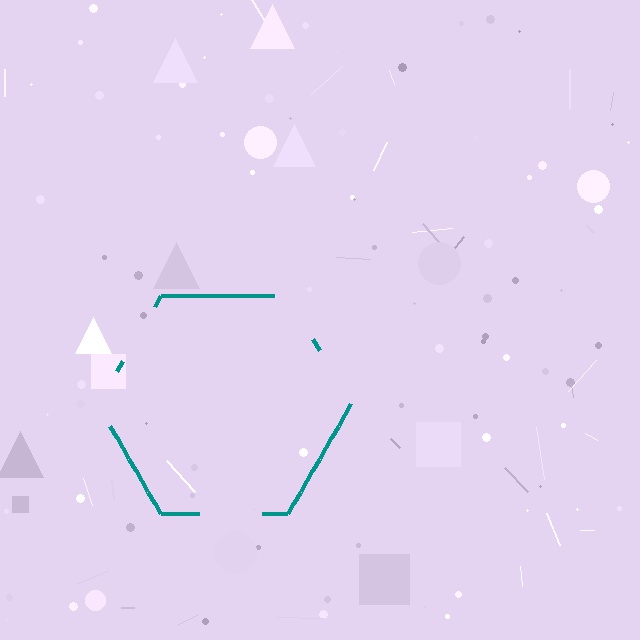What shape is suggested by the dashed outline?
The dashed outline suggests a hexagon.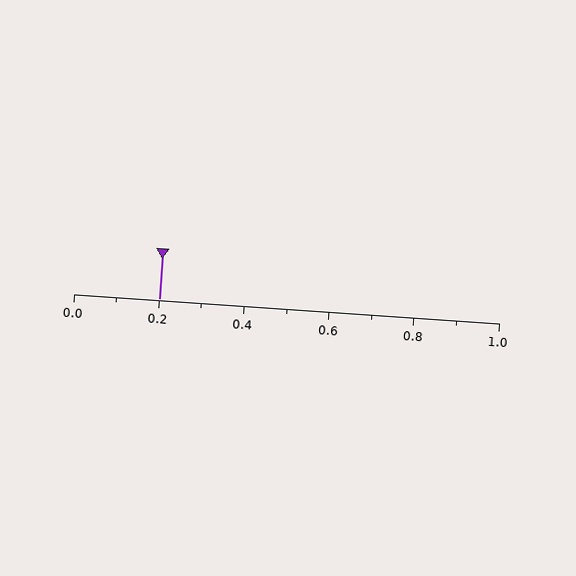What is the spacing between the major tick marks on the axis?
The major ticks are spaced 0.2 apart.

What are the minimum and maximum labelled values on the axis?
The axis runs from 0.0 to 1.0.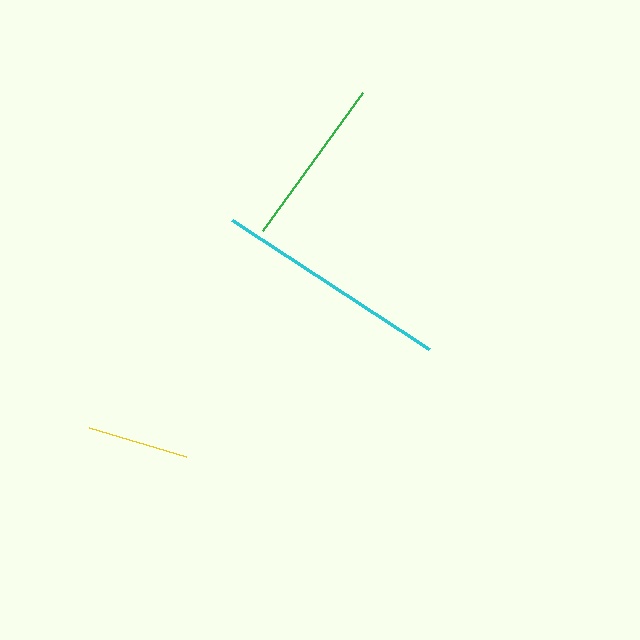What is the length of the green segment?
The green segment is approximately 171 pixels long.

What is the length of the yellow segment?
The yellow segment is approximately 101 pixels long.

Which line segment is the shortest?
The yellow line is the shortest at approximately 101 pixels.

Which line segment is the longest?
The cyan line is the longest at approximately 235 pixels.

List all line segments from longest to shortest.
From longest to shortest: cyan, green, yellow.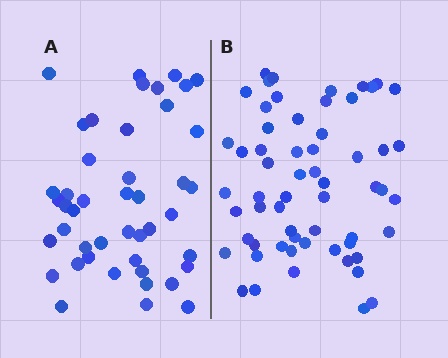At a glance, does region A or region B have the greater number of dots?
Region B (the right region) has more dots.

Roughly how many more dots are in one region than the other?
Region B has approximately 15 more dots than region A.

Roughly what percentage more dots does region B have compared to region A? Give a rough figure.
About 35% more.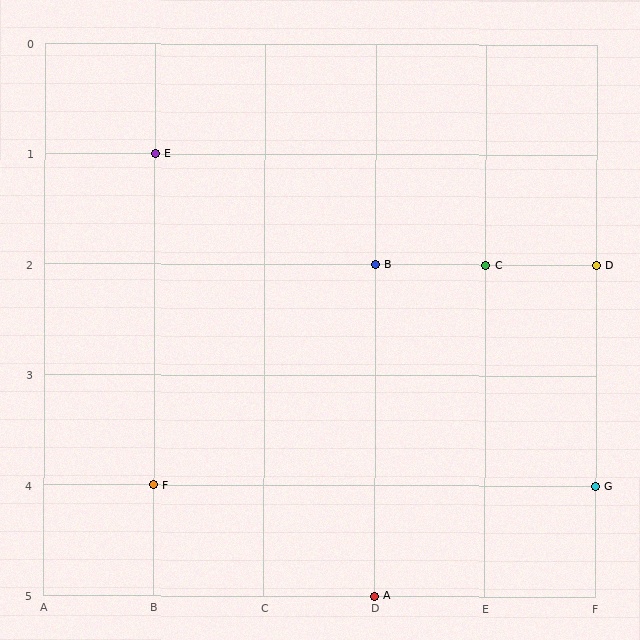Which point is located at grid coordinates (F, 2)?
Point D is at (F, 2).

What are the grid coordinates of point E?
Point E is at grid coordinates (B, 1).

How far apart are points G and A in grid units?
Points G and A are 2 columns and 1 row apart (about 2.2 grid units diagonally).